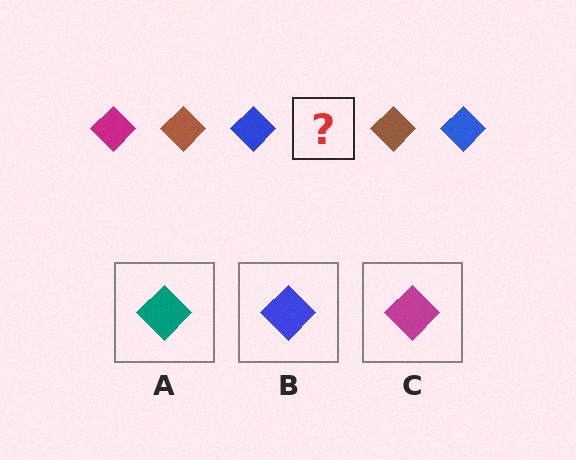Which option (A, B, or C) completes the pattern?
C.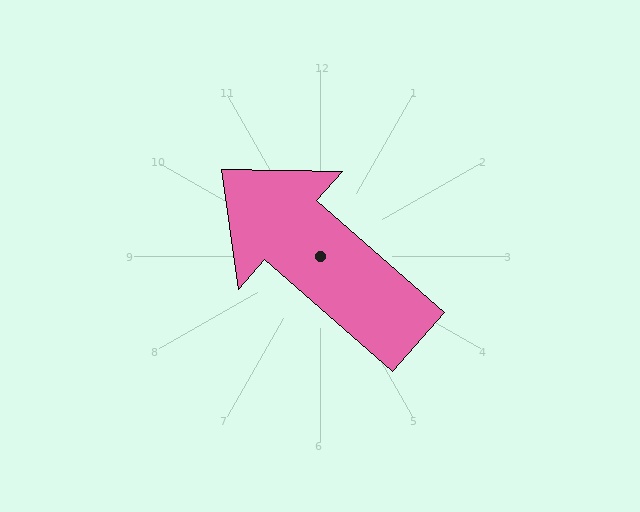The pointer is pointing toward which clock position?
Roughly 10 o'clock.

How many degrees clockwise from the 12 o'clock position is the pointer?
Approximately 311 degrees.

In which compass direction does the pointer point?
Northwest.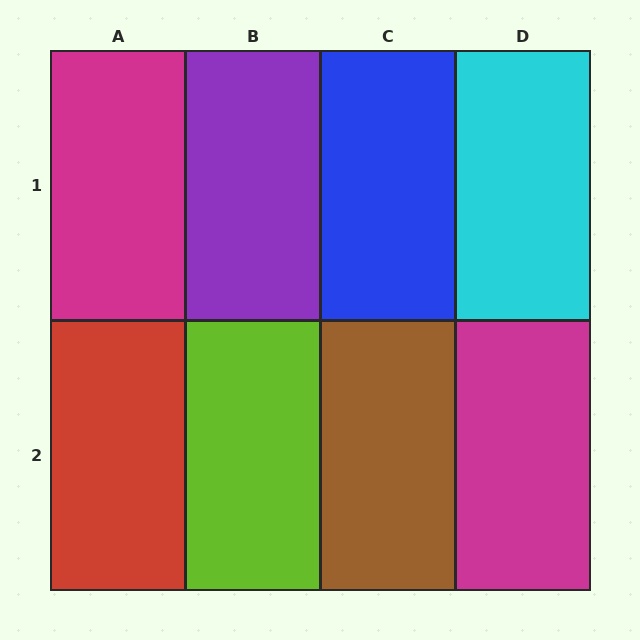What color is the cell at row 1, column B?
Purple.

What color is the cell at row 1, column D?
Cyan.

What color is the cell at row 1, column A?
Magenta.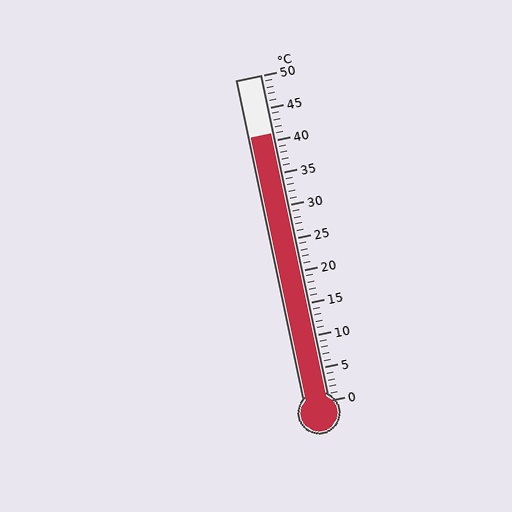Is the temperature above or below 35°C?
The temperature is above 35°C.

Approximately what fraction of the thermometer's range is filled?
The thermometer is filled to approximately 80% of its range.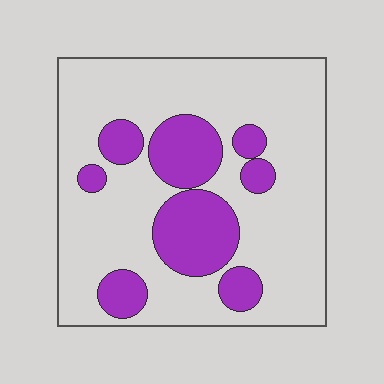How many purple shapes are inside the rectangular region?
8.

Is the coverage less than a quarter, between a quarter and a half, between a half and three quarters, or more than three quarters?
Between a quarter and a half.